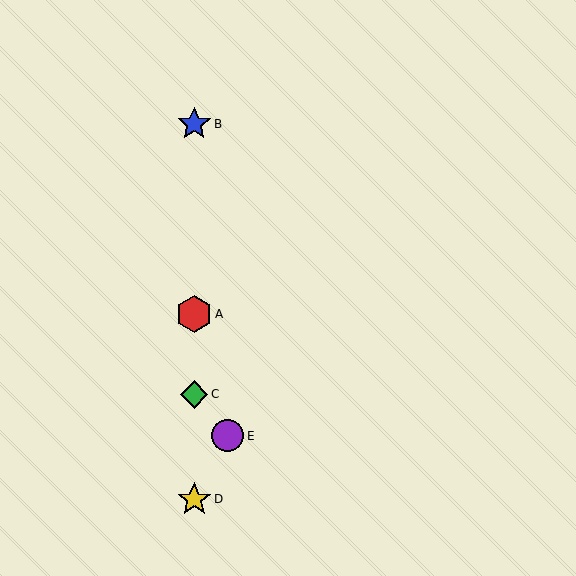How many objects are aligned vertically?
4 objects (A, B, C, D) are aligned vertically.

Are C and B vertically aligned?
Yes, both are at x≈194.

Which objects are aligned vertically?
Objects A, B, C, D are aligned vertically.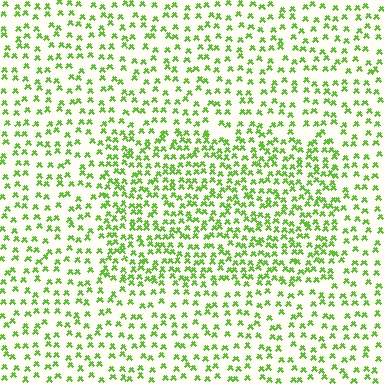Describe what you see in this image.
The image contains small lime elements arranged at two different densities. A rectangle-shaped region is visible where the elements are more densely packed than the surrounding area.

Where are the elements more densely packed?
The elements are more densely packed inside the rectangle boundary.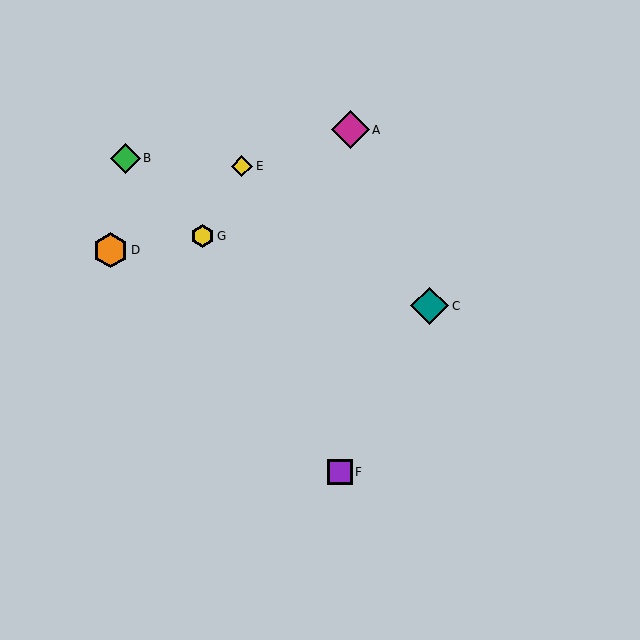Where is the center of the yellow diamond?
The center of the yellow diamond is at (242, 166).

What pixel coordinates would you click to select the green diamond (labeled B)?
Click at (126, 158) to select the green diamond B.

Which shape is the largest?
The teal diamond (labeled C) is the largest.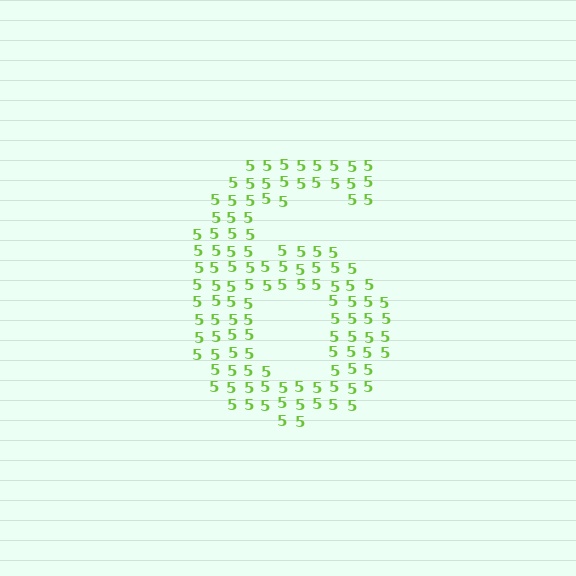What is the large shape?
The large shape is the digit 6.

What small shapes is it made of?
It is made of small digit 5's.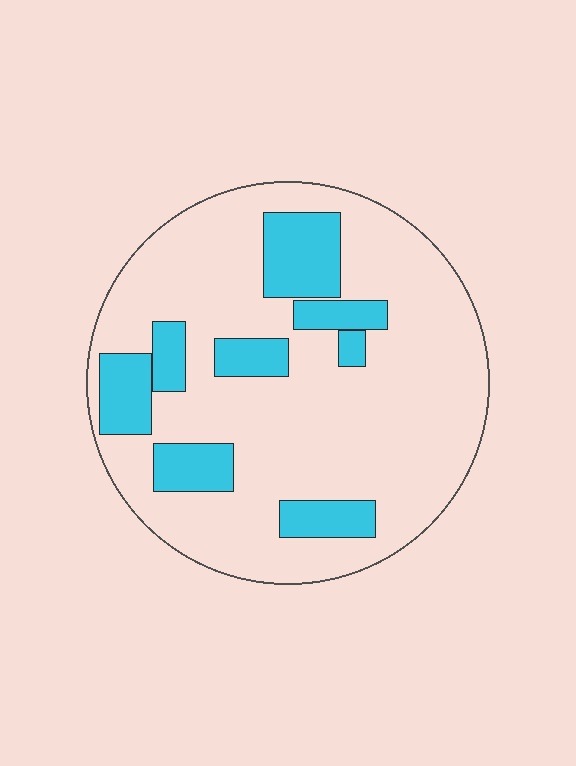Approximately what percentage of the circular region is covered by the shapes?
Approximately 20%.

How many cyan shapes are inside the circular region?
8.